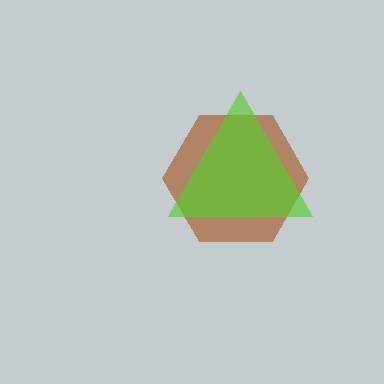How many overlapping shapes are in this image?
There are 2 overlapping shapes in the image.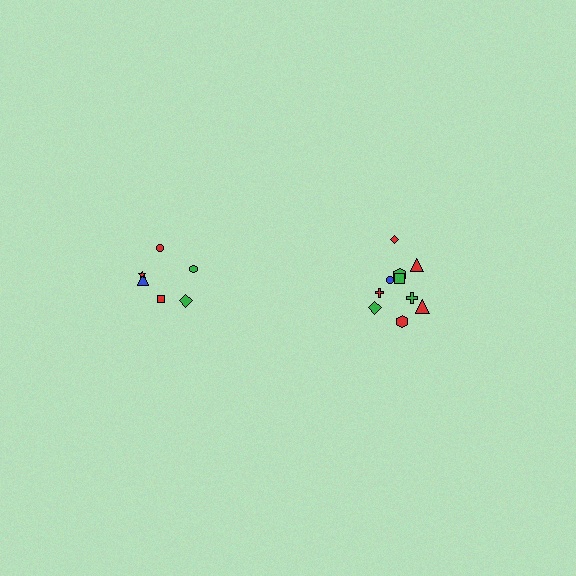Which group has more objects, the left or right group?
The right group.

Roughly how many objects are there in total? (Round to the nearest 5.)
Roughly 15 objects in total.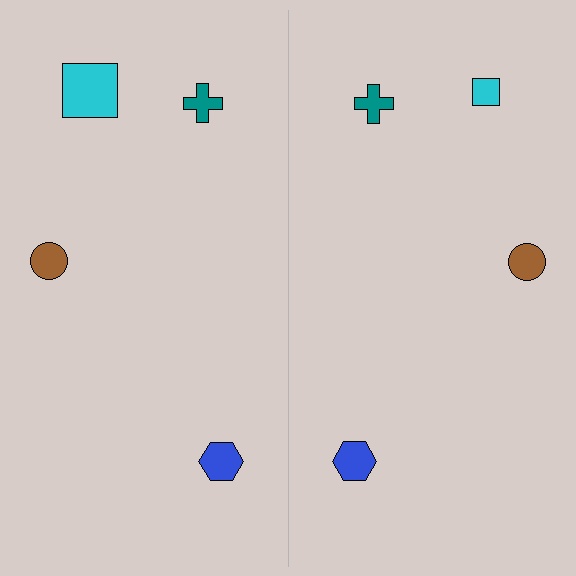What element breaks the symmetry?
The cyan square on the right side has a different size than its mirror counterpart.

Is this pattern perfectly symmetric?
No, the pattern is not perfectly symmetric. The cyan square on the right side has a different size than its mirror counterpart.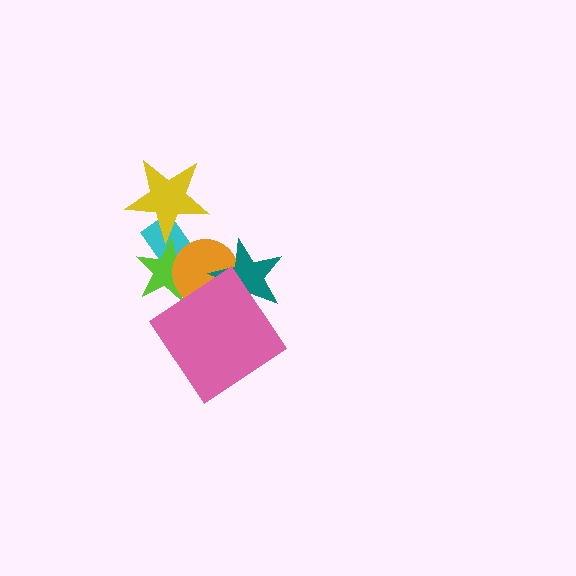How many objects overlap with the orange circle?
4 objects overlap with the orange circle.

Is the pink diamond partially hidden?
No, no other shape covers it.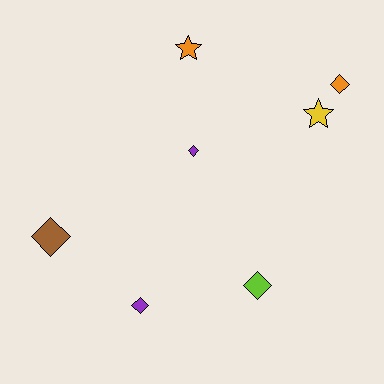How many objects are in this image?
There are 7 objects.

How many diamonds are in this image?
There are 5 diamonds.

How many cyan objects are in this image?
There are no cyan objects.